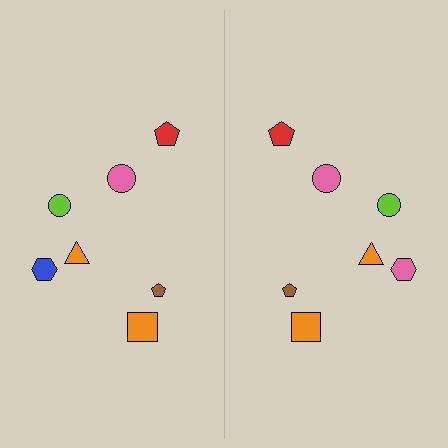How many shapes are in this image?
There are 14 shapes in this image.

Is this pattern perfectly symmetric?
No, the pattern is not perfectly symmetric. The pink hexagon on the right side breaks the symmetry — its mirror counterpart is blue.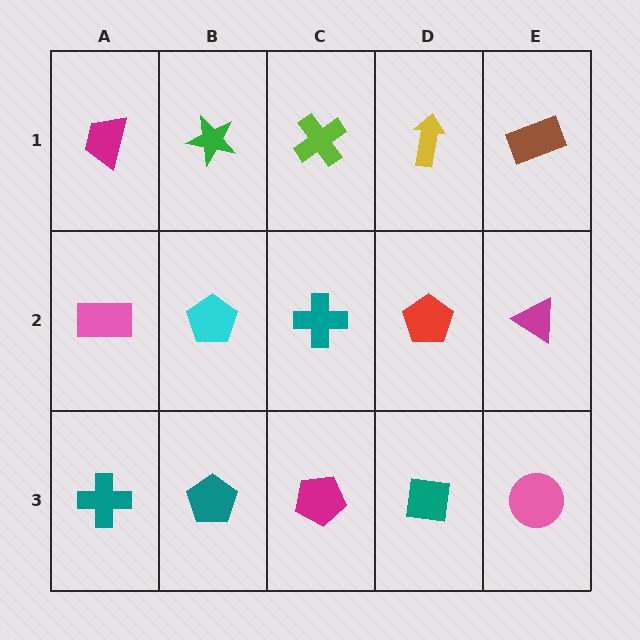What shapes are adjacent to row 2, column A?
A magenta trapezoid (row 1, column A), a teal cross (row 3, column A), a cyan pentagon (row 2, column B).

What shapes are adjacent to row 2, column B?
A green star (row 1, column B), a teal pentagon (row 3, column B), a pink rectangle (row 2, column A), a teal cross (row 2, column C).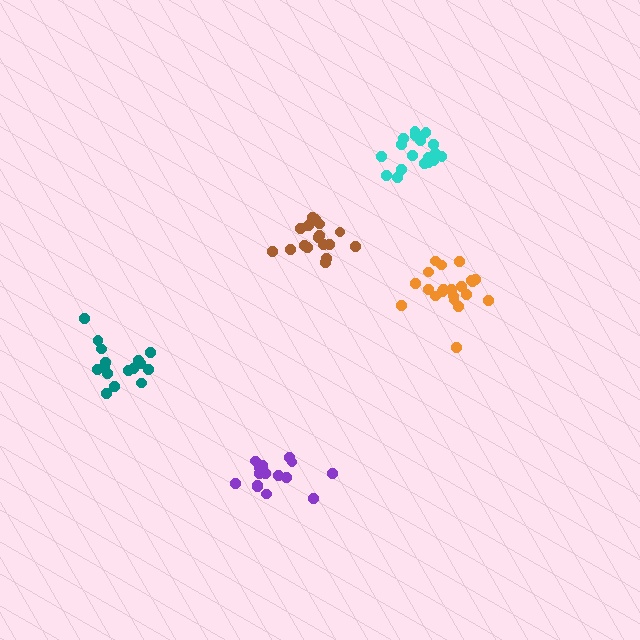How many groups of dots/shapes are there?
There are 5 groups.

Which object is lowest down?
The purple cluster is bottommost.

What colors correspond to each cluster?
The clusters are colored: cyan, purple, orange, brown, teal.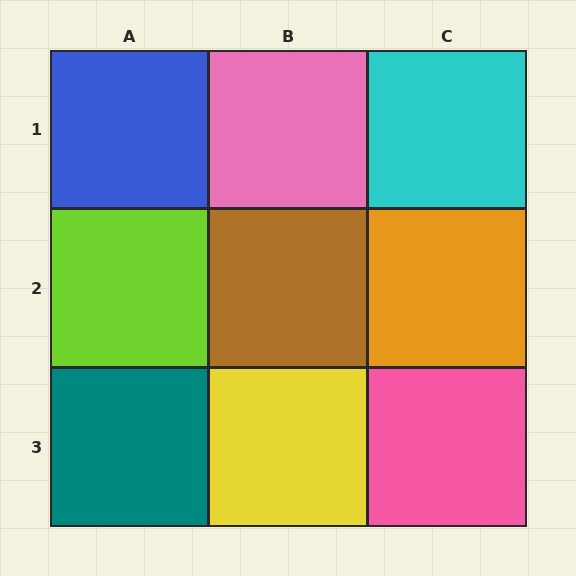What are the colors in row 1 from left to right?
Blue, pink, cyan.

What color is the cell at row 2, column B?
Brown.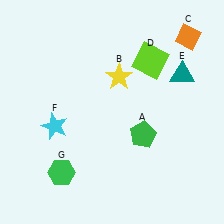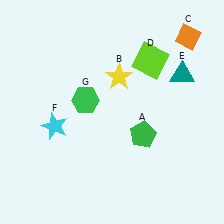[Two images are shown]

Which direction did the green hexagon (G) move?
The green hexagon (G) moved up.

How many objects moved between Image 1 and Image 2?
1 object moved between the two images.